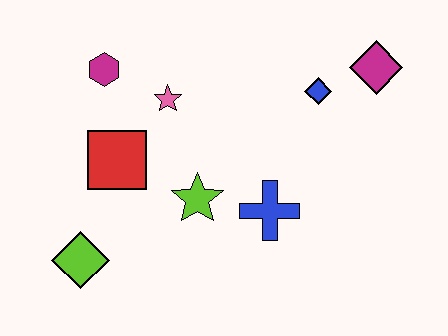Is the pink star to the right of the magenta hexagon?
Yes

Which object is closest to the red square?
The pink star is closest to the red square.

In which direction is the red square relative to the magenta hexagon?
The red square is below the magenta hexagon.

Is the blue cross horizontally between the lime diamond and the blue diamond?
Yes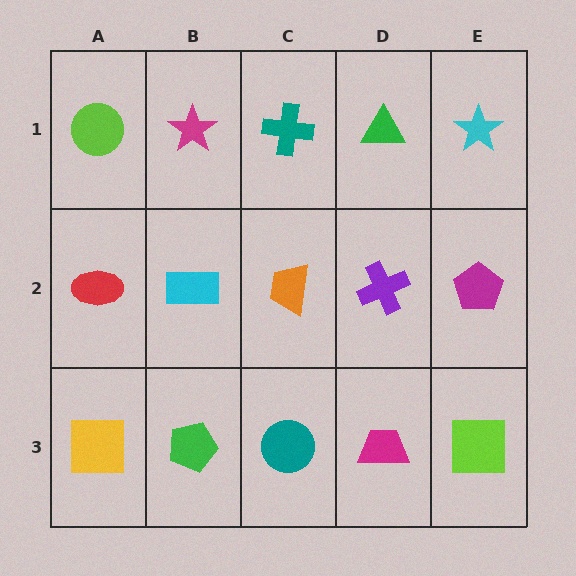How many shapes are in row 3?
5 shapes.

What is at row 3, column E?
A lime square.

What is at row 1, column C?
A teal cross.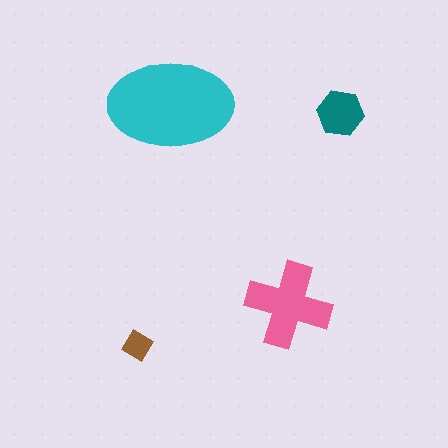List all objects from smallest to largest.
The brown diamond, the teal hexagon, the pink cross, the cyan ellipse.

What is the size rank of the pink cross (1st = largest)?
2nd.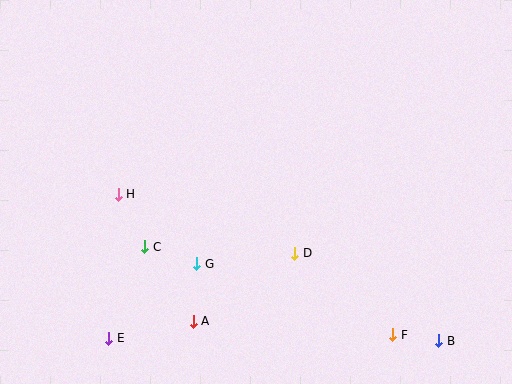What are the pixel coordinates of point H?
Point H is at (118, 194).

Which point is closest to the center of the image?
Point D at (295, 253) is closest to the center.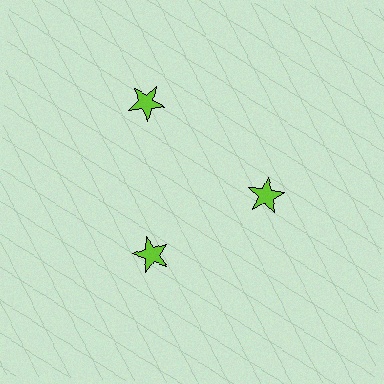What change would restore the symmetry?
The symmetry would be restored by moving it inward, back onto the ring so that all 3 stars sit at equal angles and equal distance from the center.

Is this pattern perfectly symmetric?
No. The 3 lime stars are arranged in a ring, but one element near the 11 o'clock position is pushed outward from the center, breaking the 3-fold rotational symmetry.